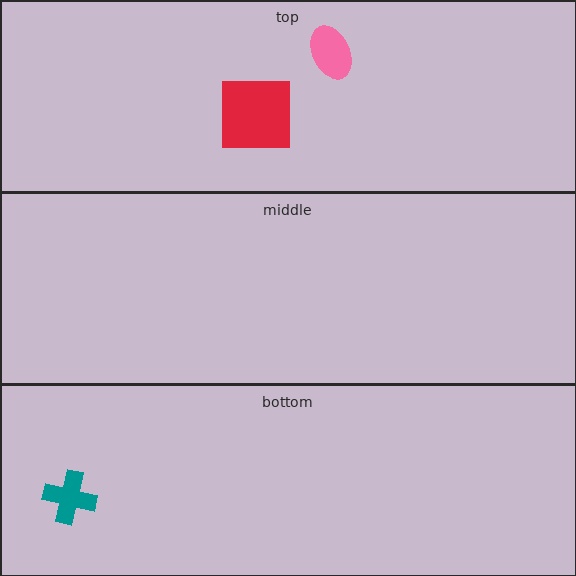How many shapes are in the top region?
2.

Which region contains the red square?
The top region.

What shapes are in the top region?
The pink ellipse, the red square.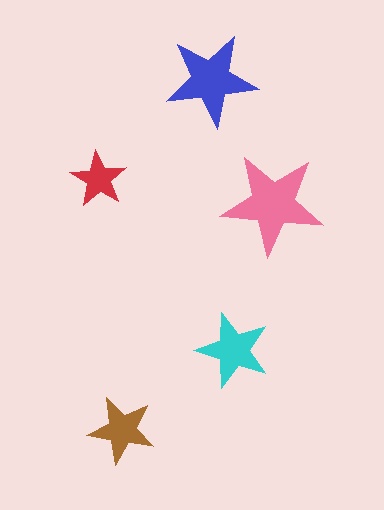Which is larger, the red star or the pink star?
The pink one.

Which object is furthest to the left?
The red star is leftmost.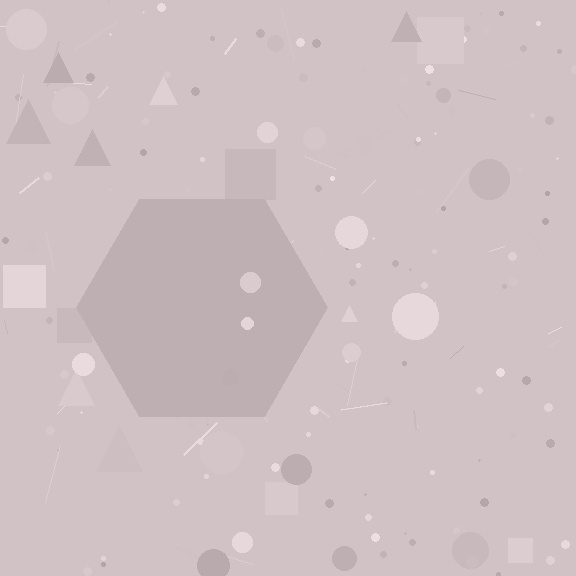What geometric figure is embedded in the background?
A hexagon is embedded in the background.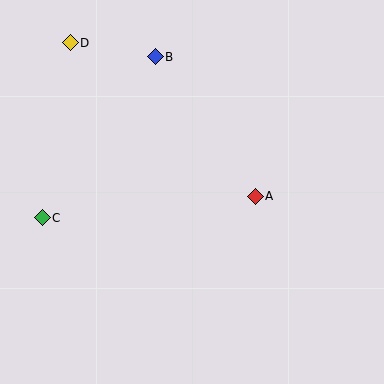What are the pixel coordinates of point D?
Point D is at (70, 43).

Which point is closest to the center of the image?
Point A at (255, 196) is closest to the center.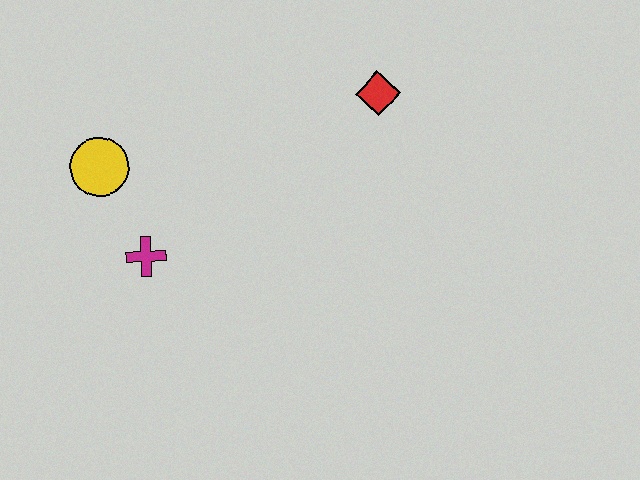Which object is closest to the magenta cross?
The yellow circle is closest to the magenta cross.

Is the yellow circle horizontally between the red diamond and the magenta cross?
No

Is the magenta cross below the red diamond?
Yes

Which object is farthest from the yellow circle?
The red diamond is farthest from the yellow circle.